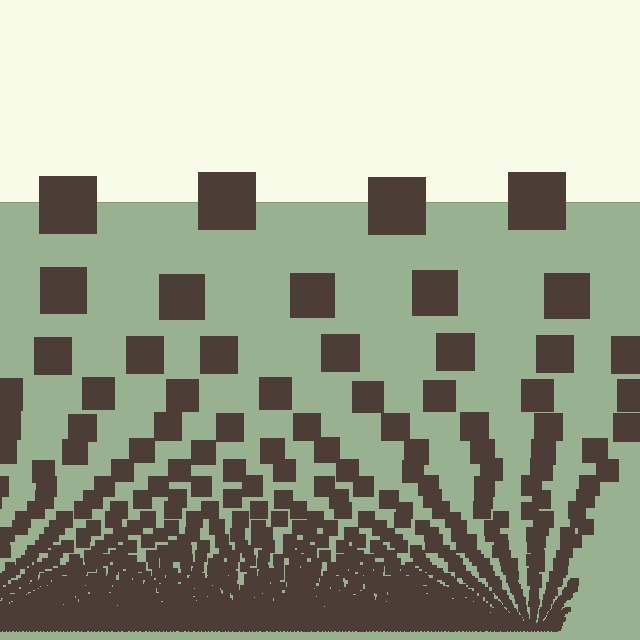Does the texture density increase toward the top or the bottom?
Density increases toward the bottom.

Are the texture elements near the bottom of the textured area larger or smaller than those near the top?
Smaller. The gradient is inverted — elements near the bottom are smaller and denser.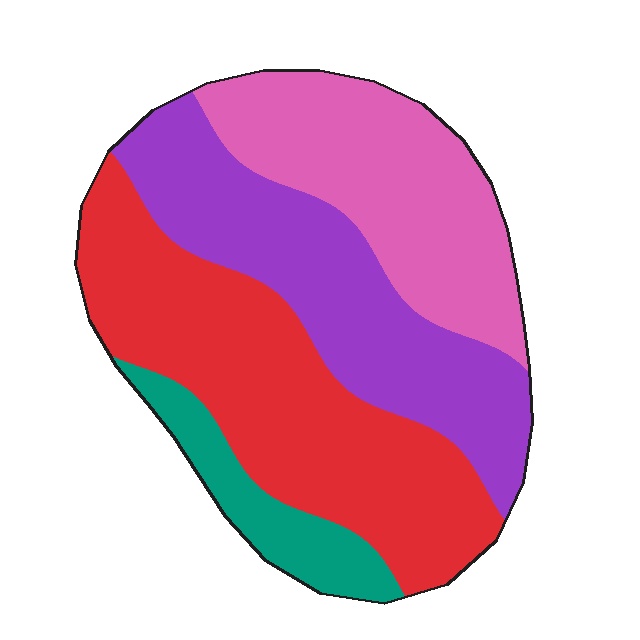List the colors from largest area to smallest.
From largest to smallest: red, purple, pink, teal.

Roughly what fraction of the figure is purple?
Purple takes up about one quarter (1/4) of the figure.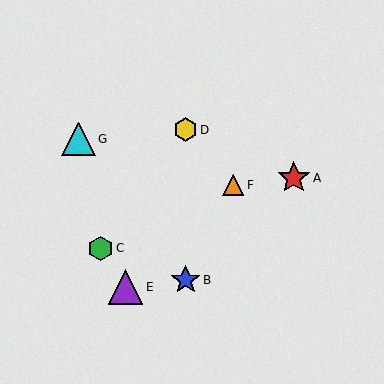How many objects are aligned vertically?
2 objects (B, D) are aligned vertically.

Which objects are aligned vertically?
Objects B, D are aligned vertically.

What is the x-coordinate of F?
Object F is at x≈233.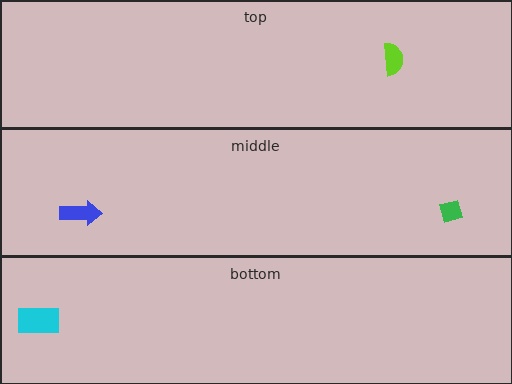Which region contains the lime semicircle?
The top region.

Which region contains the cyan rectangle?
The bottom region.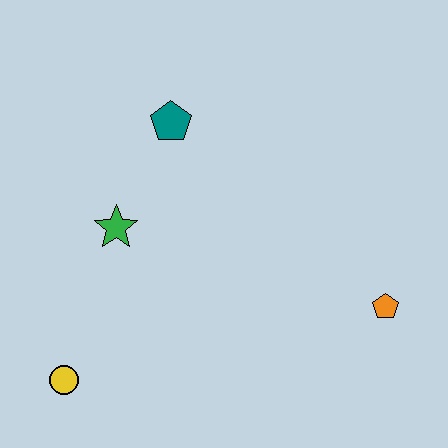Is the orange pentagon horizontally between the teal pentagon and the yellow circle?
No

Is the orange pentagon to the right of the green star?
Yes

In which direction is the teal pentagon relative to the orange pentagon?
The teal pentagon is to the left of the orange pentagon.